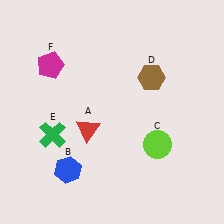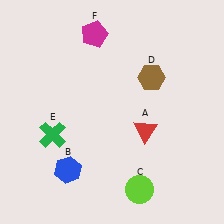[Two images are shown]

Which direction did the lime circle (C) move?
The lime circle (C) moved down.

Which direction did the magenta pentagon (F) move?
The magenta pentagon (F) moved right.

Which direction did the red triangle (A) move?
The red triangle (A) moved right.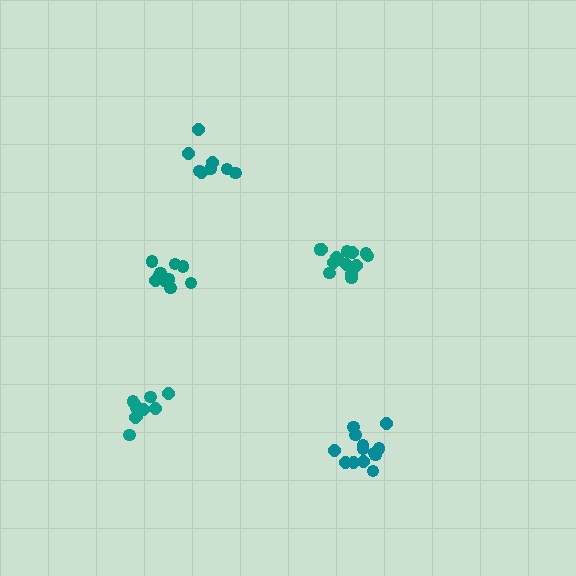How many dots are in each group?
Group 1: 13 dots, Group 2: 11 dots, Group 3: 10 dots, Group 4: 8 dots, Group 5: 14 dots (56 total).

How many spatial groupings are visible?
There are 5 spatial groupings.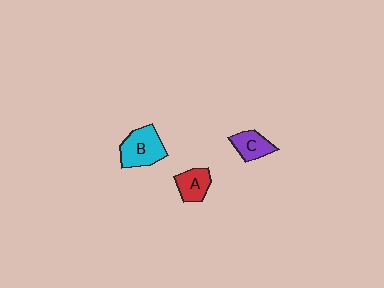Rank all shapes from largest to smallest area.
From largest to smallest: B (cyan), A (red), C (purple).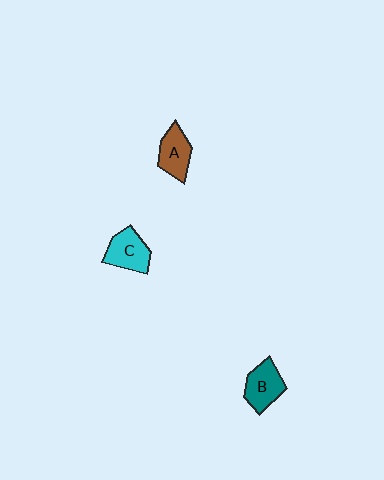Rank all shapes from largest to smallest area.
From largest to smallest: B (teal), C (cyan), A (brown).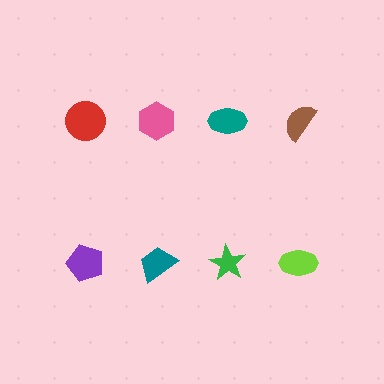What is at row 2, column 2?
A teal trapezoid.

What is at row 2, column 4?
A lime ellipse.